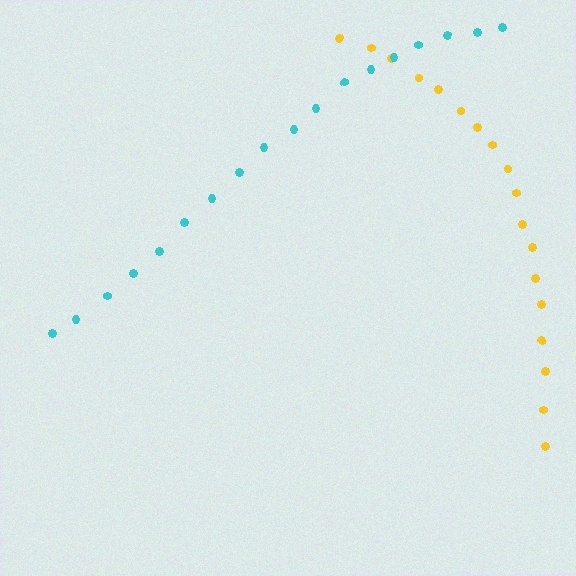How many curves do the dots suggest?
There are 2 distinct paths.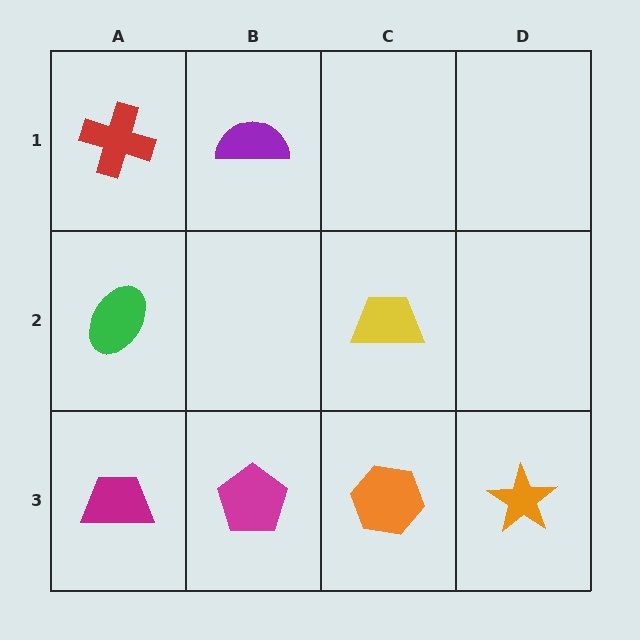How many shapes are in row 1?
2 shapes.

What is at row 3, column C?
An orange hexagon.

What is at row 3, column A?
A magenta trapezoid.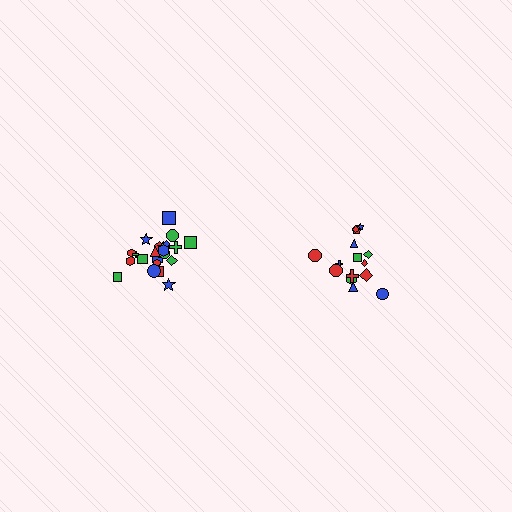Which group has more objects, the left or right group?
The left group.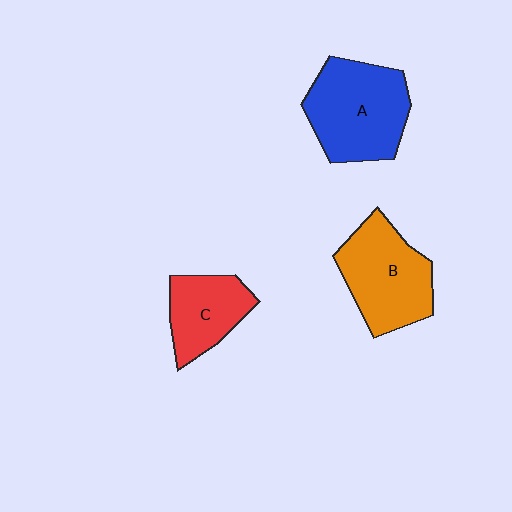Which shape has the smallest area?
Shape C (red).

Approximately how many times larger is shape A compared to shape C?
Approximately 1.6 times.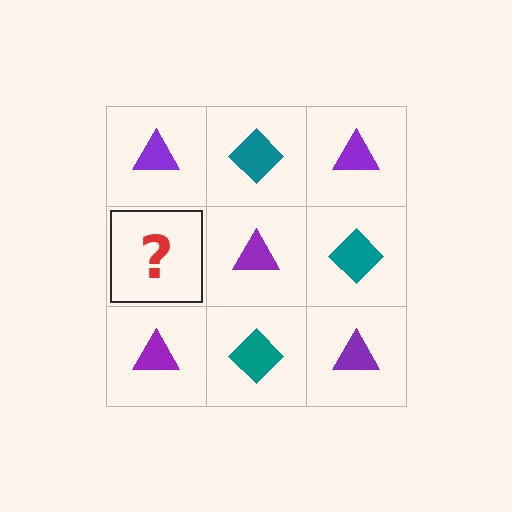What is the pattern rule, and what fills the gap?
The rule is that it alternates purple triangle and teal diamond in a checkerboard pattern. The gap should be filled with a teal diamond.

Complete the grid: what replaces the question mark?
The question mark should be replaced with a teal diamond.